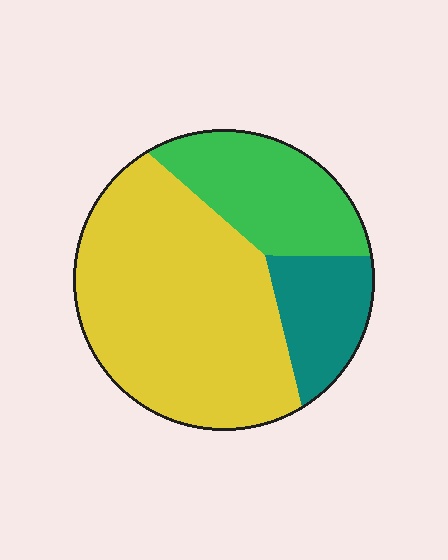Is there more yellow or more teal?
Yellow.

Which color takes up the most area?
Yellow, at roughly 60%.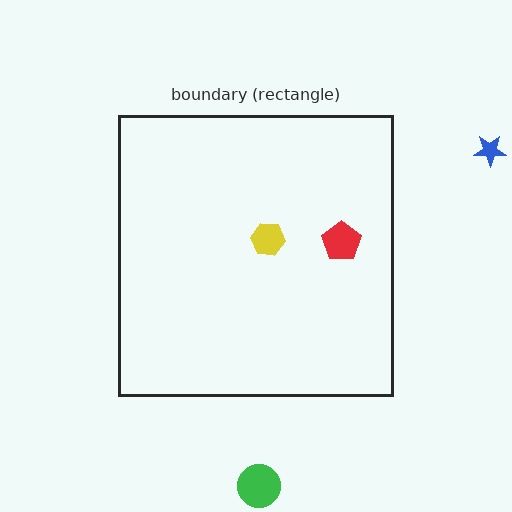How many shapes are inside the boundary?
2 inside, 2 outside.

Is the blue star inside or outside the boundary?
Outside.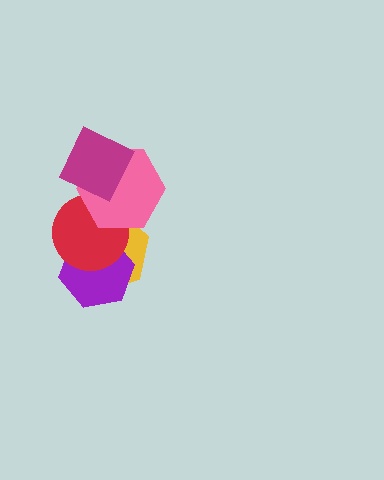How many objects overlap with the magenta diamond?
2 objects overlap with the magenta diamond.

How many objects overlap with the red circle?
4 objects overlap with the red circle.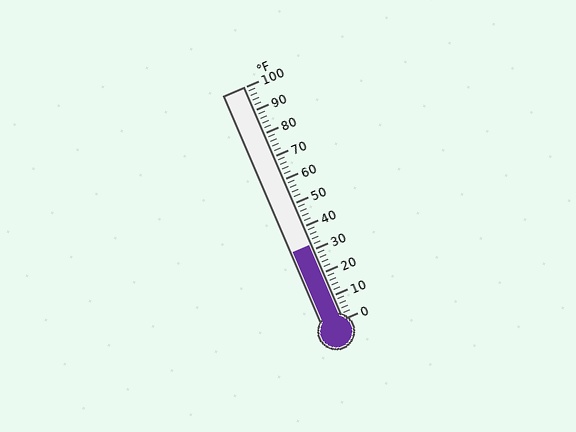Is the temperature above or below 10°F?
The temperature is above 10°F.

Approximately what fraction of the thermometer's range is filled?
The thermometer is filled to approximately 30% of its range.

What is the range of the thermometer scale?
The thermometer scale ranges from 0°F to 100°F.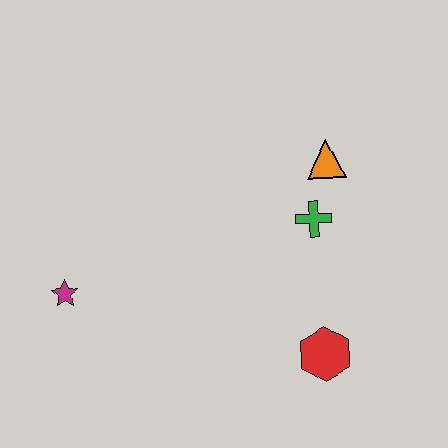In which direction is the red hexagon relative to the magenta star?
The red hexagon is to the right of the magenta star.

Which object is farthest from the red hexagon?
The magenta star is farthest from the red hexagon.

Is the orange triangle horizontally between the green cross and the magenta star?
No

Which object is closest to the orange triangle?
The green cross is closest to the orange triangle.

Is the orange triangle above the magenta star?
Yes